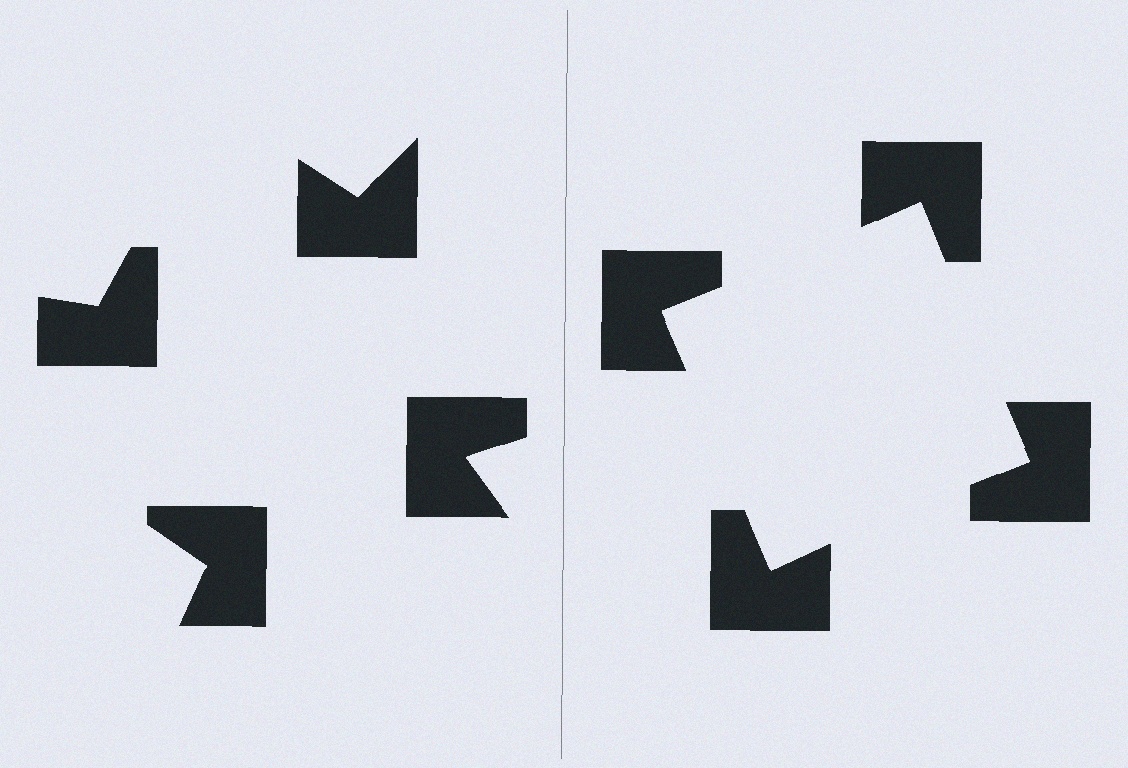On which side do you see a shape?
An illusory square appears on the right side. On the left side the wedge cuts are rotated, so no coherent shape forms.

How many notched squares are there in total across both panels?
8 — 4 on each side.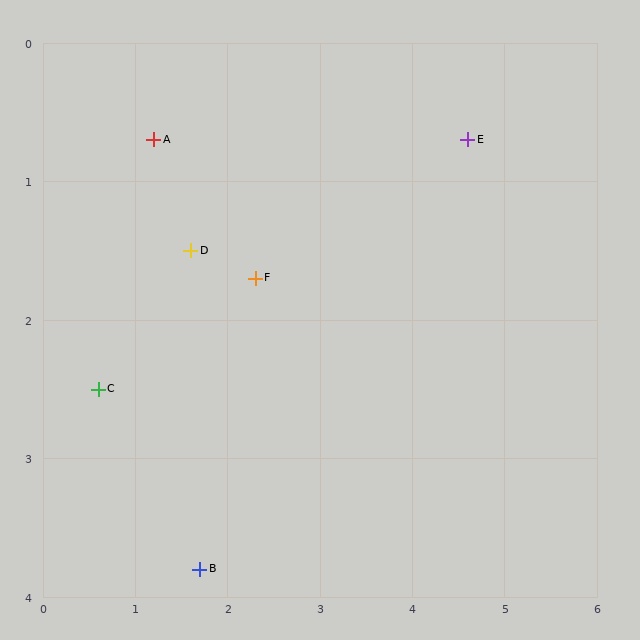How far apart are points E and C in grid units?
Points E and C are about 4.4 grid units apart.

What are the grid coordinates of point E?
Point E is at approximately (4.6, 0.7).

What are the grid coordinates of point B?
Point B is at approximately (1.7, 3.8).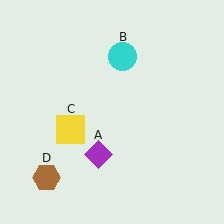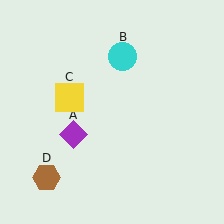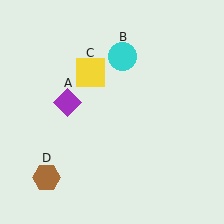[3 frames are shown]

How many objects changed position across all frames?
2 objects changed position: purple diamond (object A), yellow square (object C).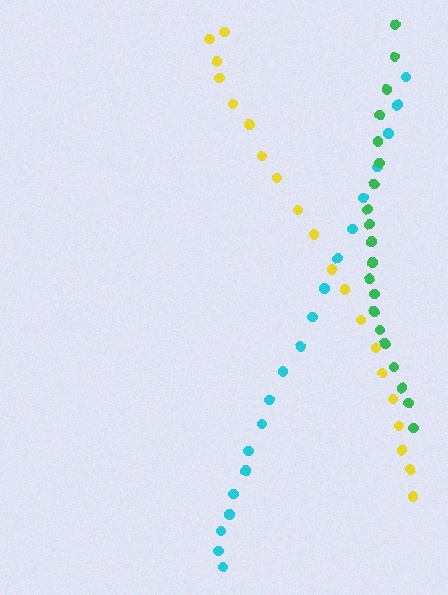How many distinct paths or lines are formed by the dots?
There are 3 distinct paths.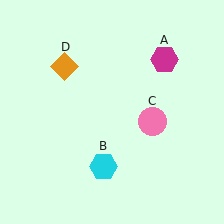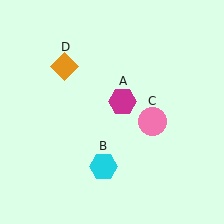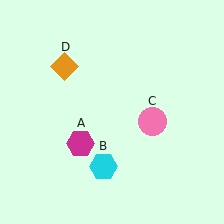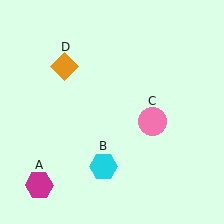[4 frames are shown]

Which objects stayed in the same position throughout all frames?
Cyan hexagon (object B) and pink circle (object C) and orange diamond (object D) remained stationary.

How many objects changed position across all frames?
1 object changed position: magenta hexagon (object A).